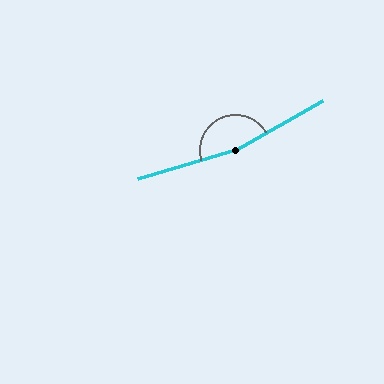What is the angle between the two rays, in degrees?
Approximately 167 degrees.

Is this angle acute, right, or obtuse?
It is obtuse.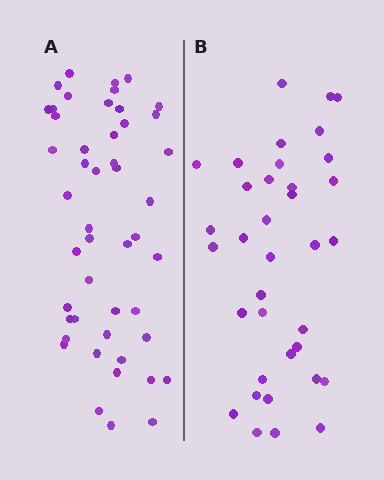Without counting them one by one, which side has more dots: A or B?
Region A (the left region) has more dots.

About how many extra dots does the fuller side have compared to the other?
Region A has roughly 12 or so more dots than region B.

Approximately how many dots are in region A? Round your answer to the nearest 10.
About 50 dots. (The exact count is 48, which rounds to 50.)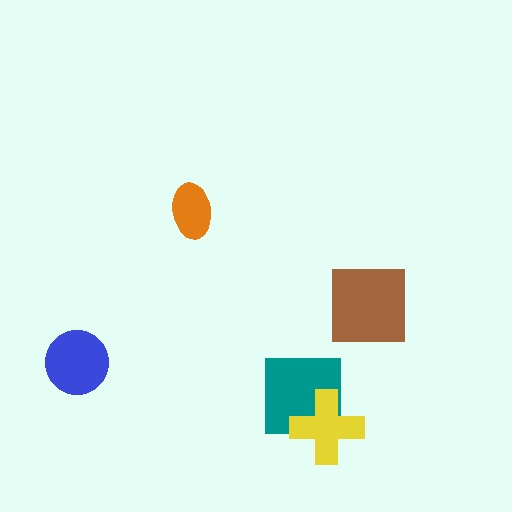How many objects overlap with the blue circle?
0 objects overlap with the blue circle.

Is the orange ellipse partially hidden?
No, no other shape covers it.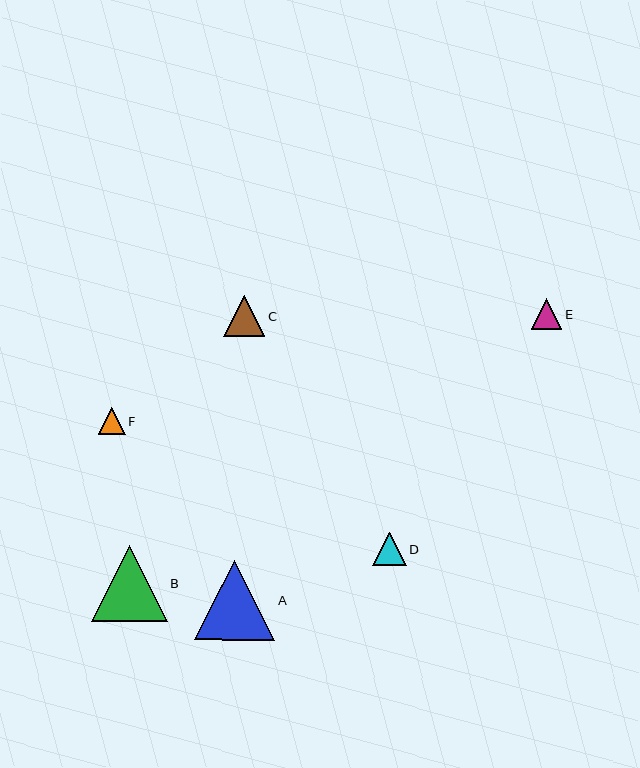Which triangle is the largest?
Triangle A is the largest with a size of approximately 81 pixels.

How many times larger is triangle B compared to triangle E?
Triangle B is approximately 2.5 times the size of triangle E.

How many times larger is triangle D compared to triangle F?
Triangle D is approximately 1.2 times the size of triangle F.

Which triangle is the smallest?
Triangle F is the smallest with a size of approximately 27 pixels.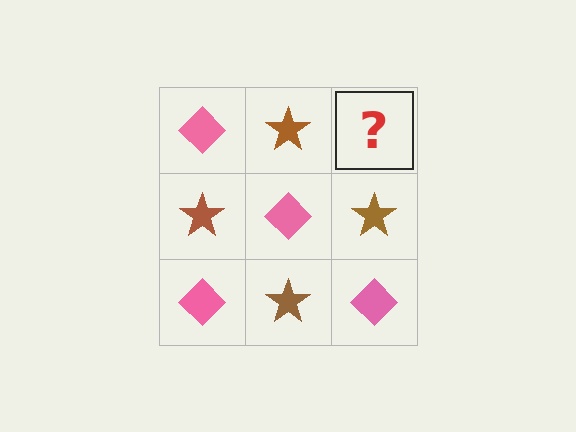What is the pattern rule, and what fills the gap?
The rule is that it alternates pink diamond and brown star in a checkerboard pattern. The gap should be filled with a pink diamond.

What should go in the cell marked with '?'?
The missing cell should contain a pink diamond.